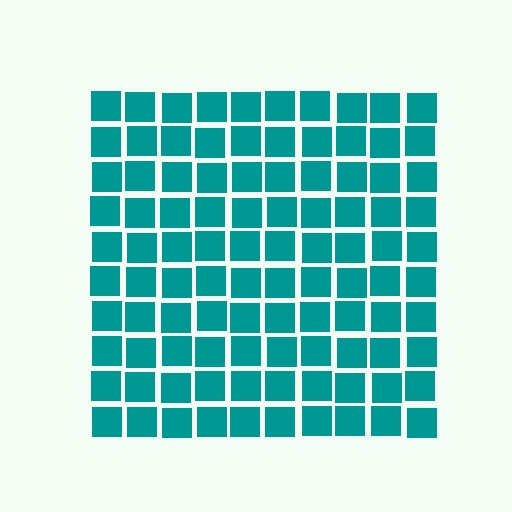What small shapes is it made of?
It is made of small squares.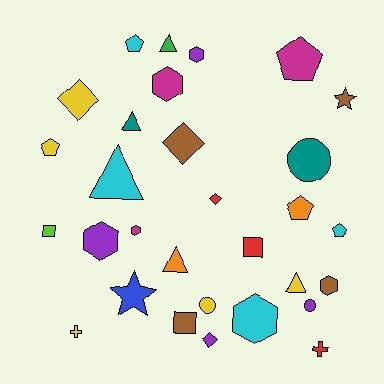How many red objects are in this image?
There are 3 red objects.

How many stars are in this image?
There are 2 stars.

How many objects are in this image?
There are 30 objects.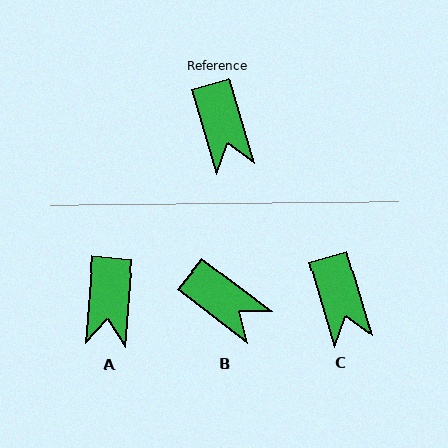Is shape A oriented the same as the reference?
No, it is off by about 21 degrees.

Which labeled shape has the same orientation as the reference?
C.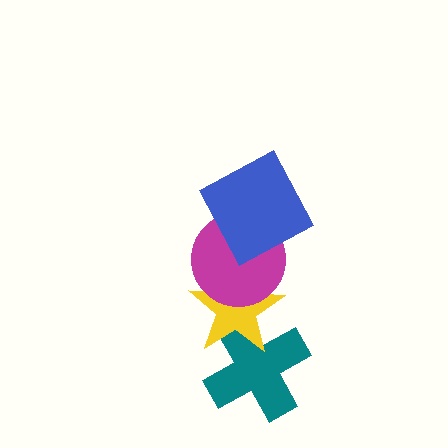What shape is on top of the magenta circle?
The blue square is on top of the magenta circle.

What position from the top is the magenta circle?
The magenta circle is 2nd from the top.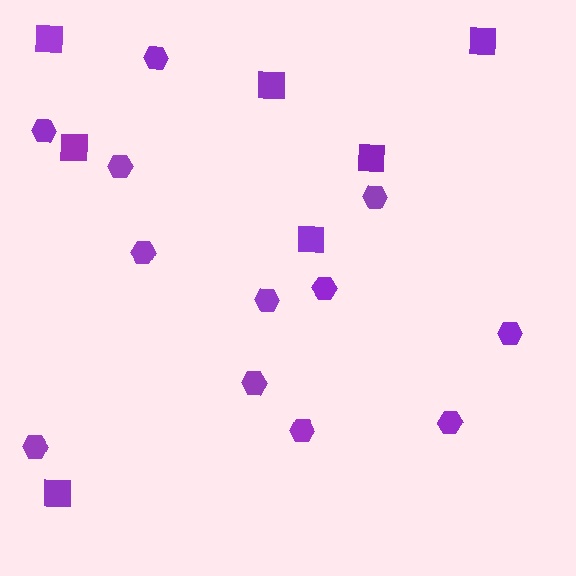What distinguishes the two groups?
There are 2 groups: one group of hexagons (12) and one group of squares (7).